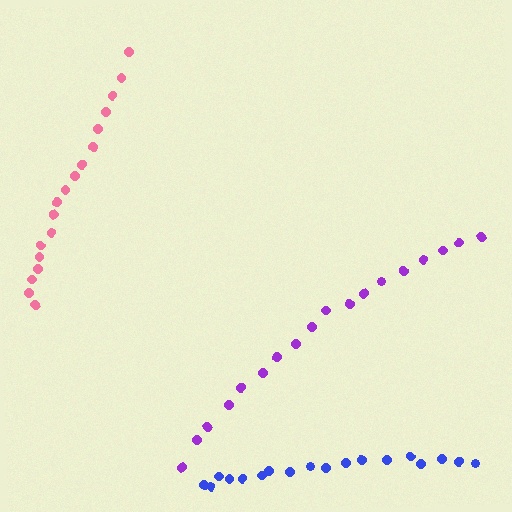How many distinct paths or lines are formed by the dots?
There are 3 distinct paths.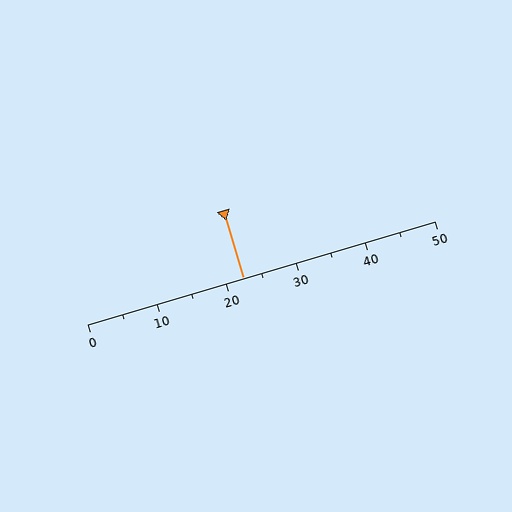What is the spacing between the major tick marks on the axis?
The major ticks are spaced 10 apart.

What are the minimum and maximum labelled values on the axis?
The axis runs from 0 to 50.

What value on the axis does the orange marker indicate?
The marker indicates approximately 22.5.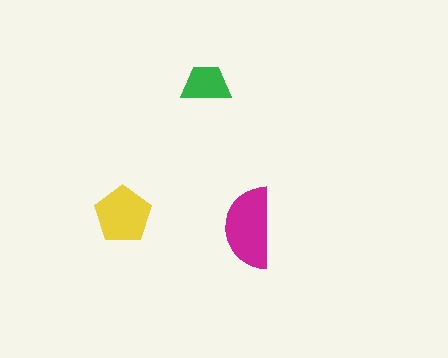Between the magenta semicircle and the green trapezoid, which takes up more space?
The magenta semicircle.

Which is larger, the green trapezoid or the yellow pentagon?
The yellow pentagon.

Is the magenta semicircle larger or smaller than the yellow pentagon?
Larger.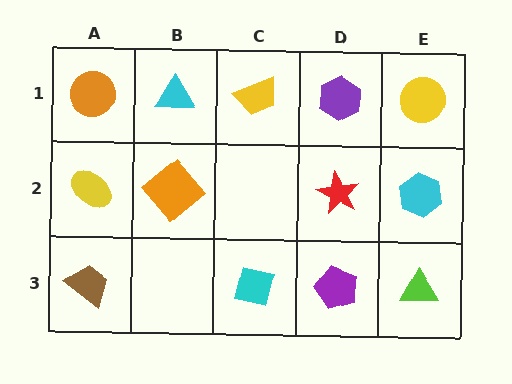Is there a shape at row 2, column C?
No, that cell is empty.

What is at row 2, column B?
An orange diamond.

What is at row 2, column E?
A cyan hexagon.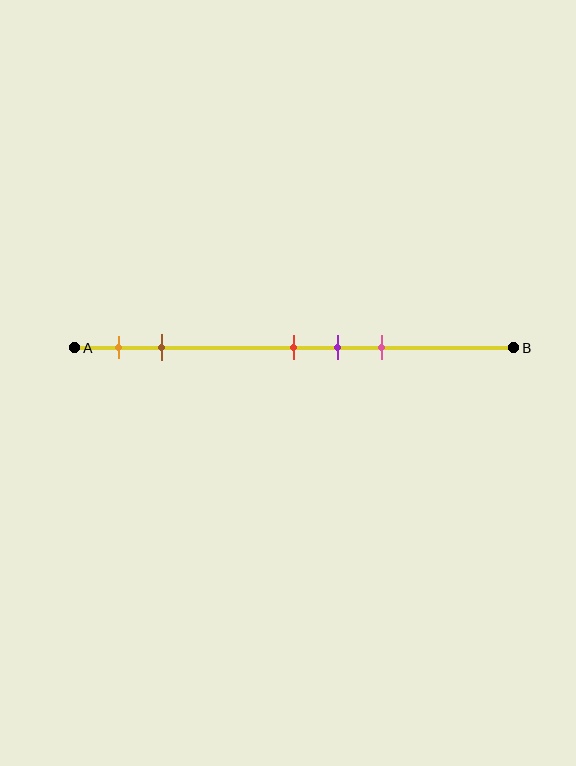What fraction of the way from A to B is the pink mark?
The pink mark is approximately 70% (0.7) of the way from A to B.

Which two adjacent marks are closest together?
The red and purple marks are the closest adjacent pair.